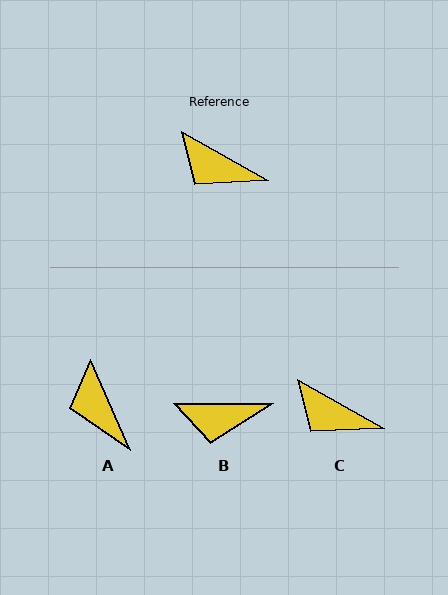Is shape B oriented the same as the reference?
No, it is off by about 30 degrees.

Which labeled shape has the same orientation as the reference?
C.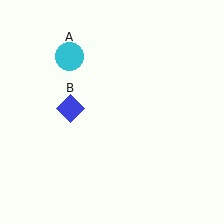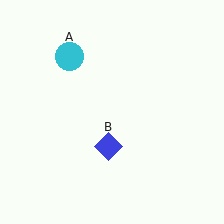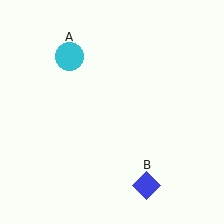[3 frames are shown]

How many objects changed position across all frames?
1 object changed position: blue diamond (object B).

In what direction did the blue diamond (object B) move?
The blue diamond (object B) moved down and to the right.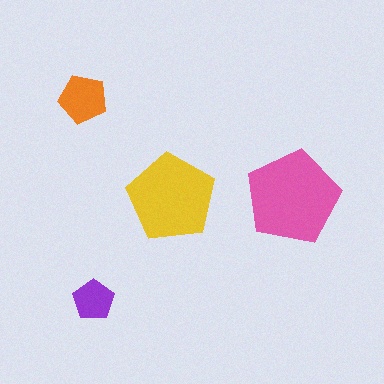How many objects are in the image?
There are 4 objects in the image.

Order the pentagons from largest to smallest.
the pink one, the yellow one, the orange one, the purple one.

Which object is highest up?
The orange pentagon is topmost.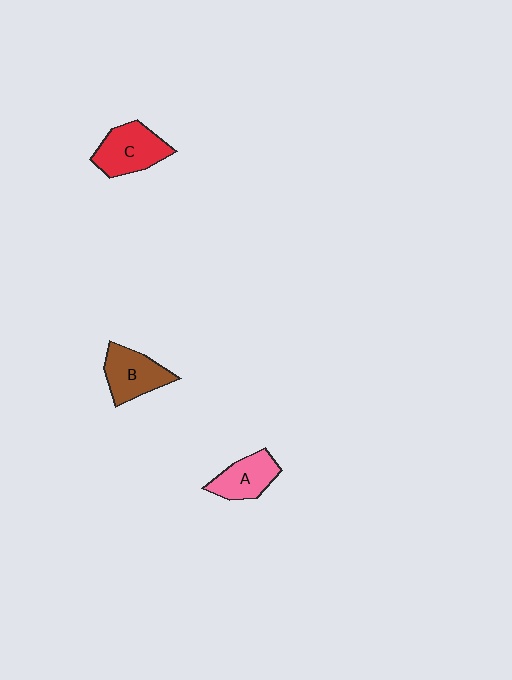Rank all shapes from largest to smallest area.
From largest to smallest: C (red), B (brown), A (pink).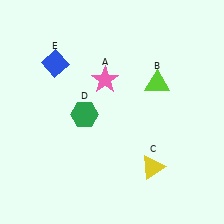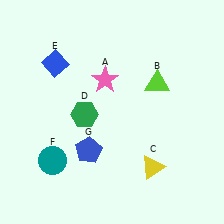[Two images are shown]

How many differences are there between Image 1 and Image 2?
There are 2 differences between the two images.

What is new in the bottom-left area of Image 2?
A blue pentagon (G) was added in the bottom-left area of Image 2.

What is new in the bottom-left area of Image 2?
A teal circle (F) was added in the bottom-left area of Image 2.